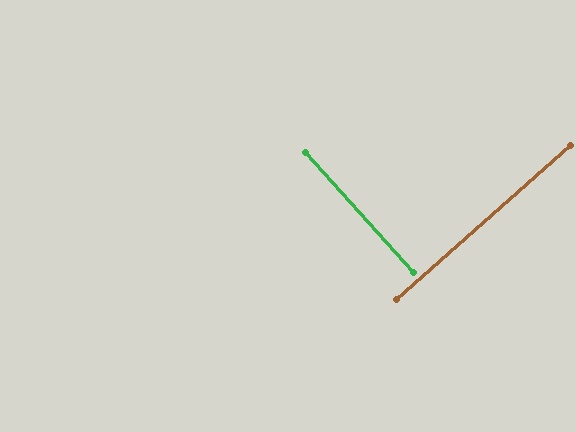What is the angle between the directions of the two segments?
Approximately 90 degrees.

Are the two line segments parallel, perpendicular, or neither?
Perpendicular — they meet at approximately 90°.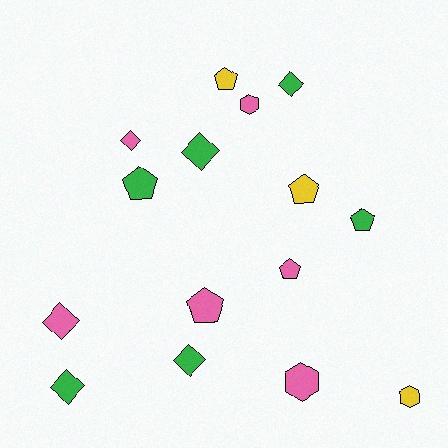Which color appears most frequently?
Pink, with 6 objects.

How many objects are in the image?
There are 15 objects.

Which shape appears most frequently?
Pentagon, with 6 objects.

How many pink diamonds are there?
There are 2 pink diamonds.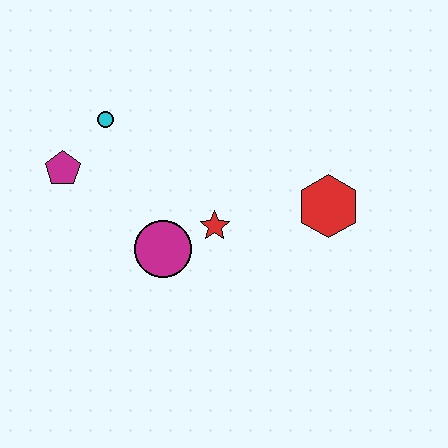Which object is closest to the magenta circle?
The red star is closest to the magenta circle.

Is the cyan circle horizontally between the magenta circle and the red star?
No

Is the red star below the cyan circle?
Yes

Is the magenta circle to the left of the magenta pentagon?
No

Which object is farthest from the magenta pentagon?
The red hexagon is farthest from the magenta pentagon.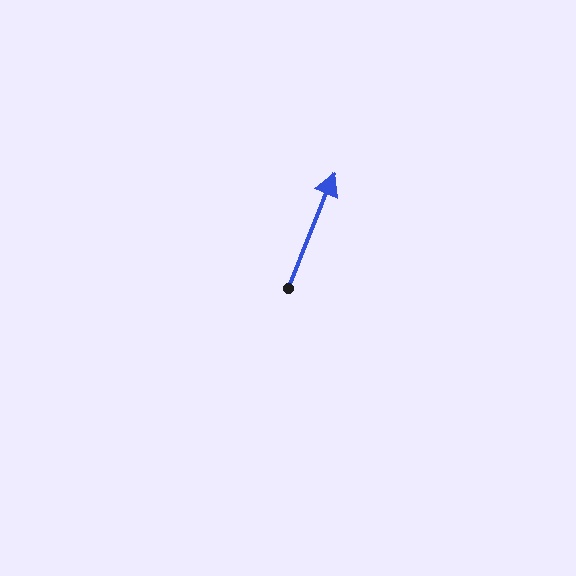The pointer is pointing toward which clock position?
Roughly 1 o'clock.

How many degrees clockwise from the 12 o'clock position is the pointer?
Approximately 22 degrees.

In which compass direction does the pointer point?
North.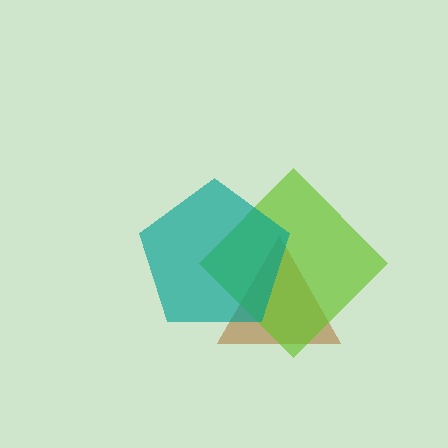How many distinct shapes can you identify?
There are 3 distinct shapes: a brown triangle, a lime diamond, a teal pentagon.